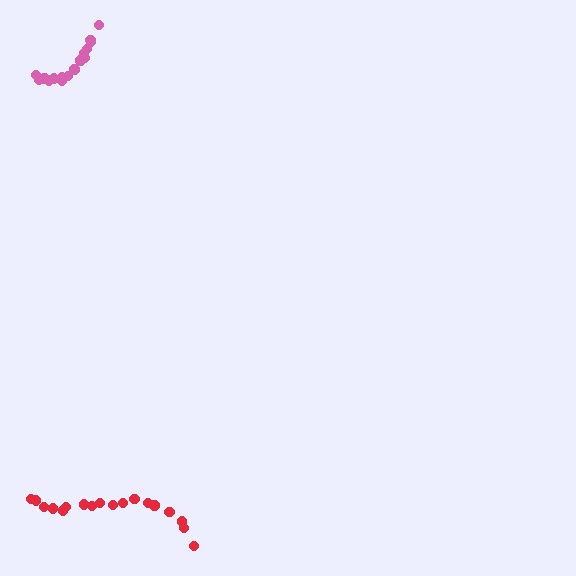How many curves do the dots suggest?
There are 2 distinct paths.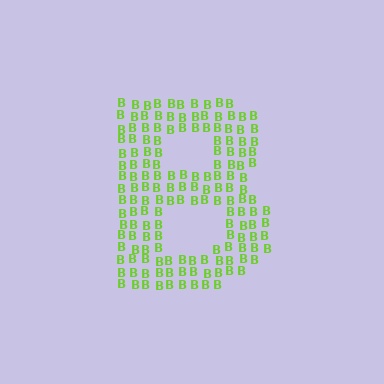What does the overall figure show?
The overall figure shows the letter B.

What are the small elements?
The small elements are letter B's.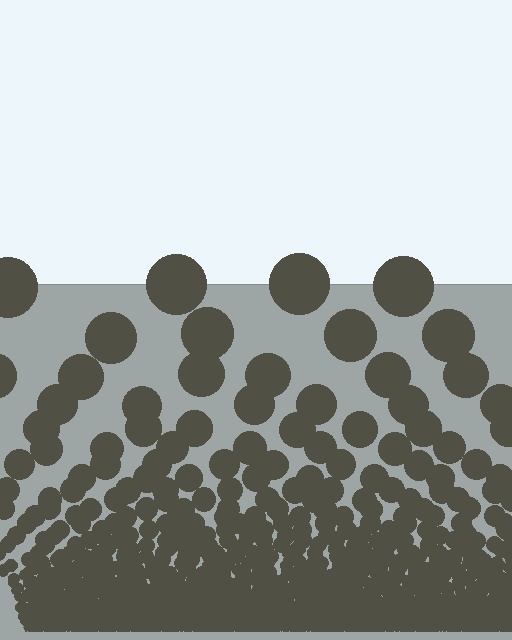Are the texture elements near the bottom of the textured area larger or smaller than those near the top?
Smaller. The gradient is inverted — elements near the bottom are smaller and denser.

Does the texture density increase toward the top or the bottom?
Density increases toward the bottom.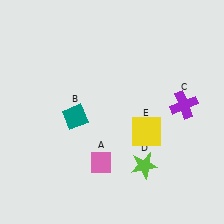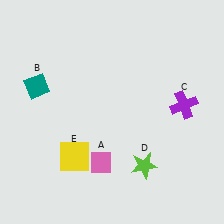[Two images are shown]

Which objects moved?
The objects that moved are: the teal diamond (B), the yellow square (E).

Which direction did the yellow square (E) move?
The yellow square (E) moved left.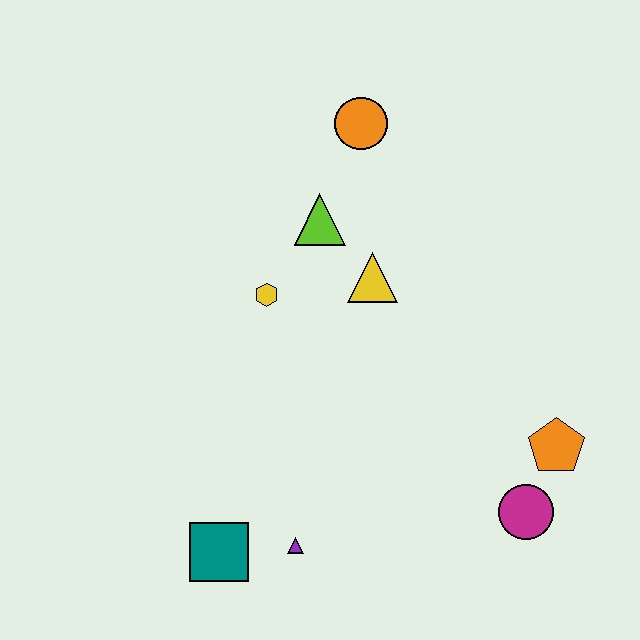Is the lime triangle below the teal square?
No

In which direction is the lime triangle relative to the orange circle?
The lime triangle is below the orange circle.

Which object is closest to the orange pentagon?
The magenta circle is closest to the orange pentagon.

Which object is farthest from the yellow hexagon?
The magenta circle is farthest from the yellow hexagon.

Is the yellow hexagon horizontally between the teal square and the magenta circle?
Yes